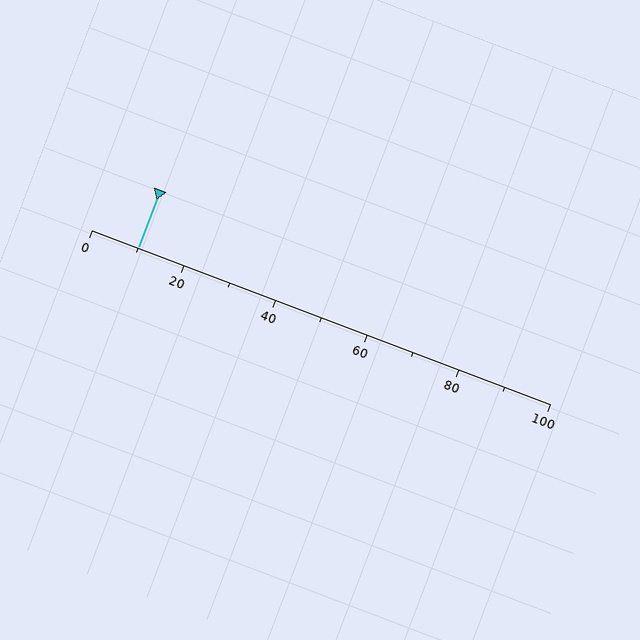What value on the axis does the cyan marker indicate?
The marker indicates approximately 10.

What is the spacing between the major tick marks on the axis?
The major ticks are spaced 20 apart.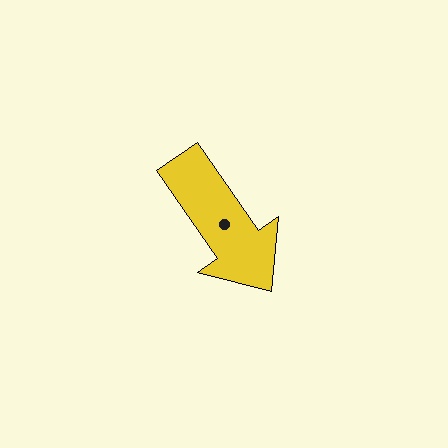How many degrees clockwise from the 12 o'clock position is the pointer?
Approximately 145 degrees.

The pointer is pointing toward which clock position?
Roughly 5 o'clock.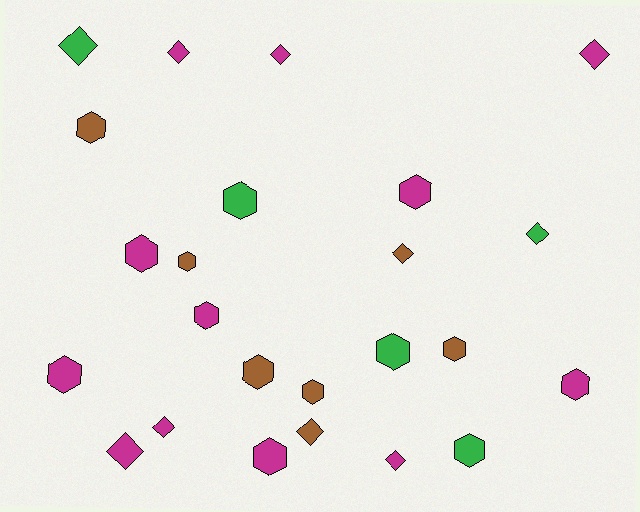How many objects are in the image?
There are 24 objects.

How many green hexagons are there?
There are 3 green hexagons.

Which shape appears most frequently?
Hexagon, with 14 objects.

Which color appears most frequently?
Magenta, with 12 objects.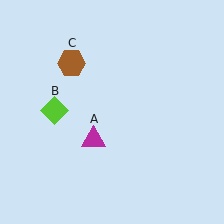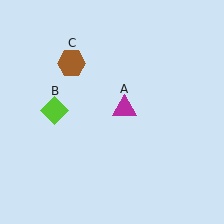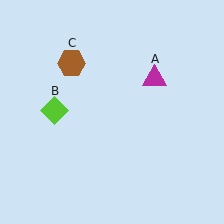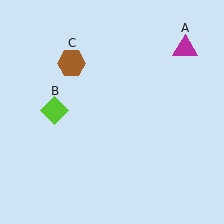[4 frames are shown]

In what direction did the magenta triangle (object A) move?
The magenta triangle (object A) moved up and to the right.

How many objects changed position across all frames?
1 object changed position: magenta triangle (object A).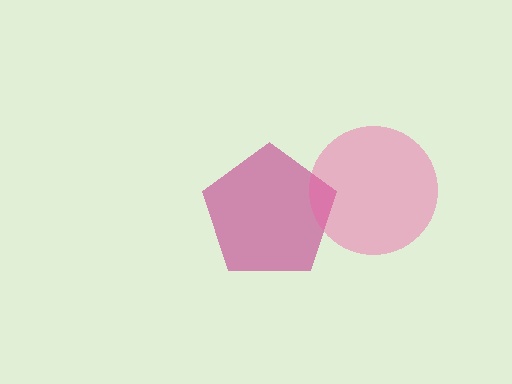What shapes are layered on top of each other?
The layered shapes are: a magenta pentagon, a pink circle.